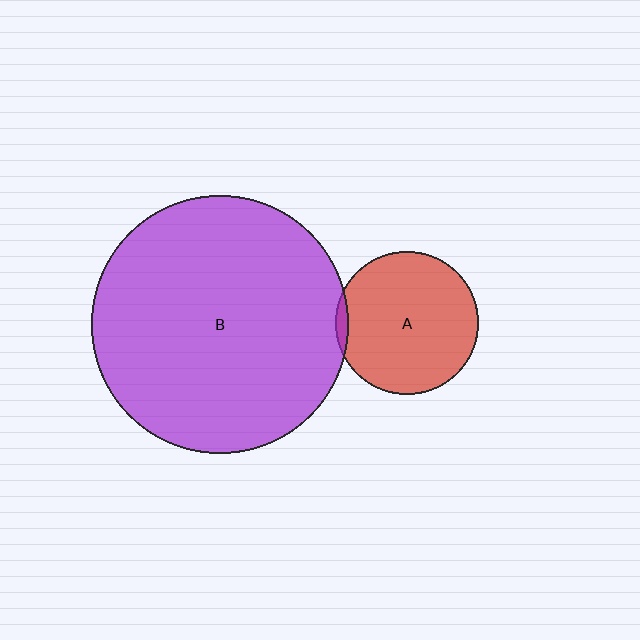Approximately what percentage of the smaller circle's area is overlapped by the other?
Approximately 5%.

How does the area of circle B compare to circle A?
Approximately 3.3 times.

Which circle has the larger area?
Circle B (purple).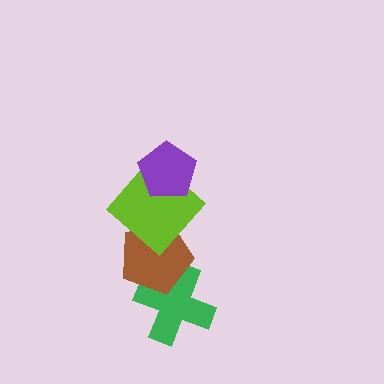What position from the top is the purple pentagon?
The purple pentagon is 1st from the top.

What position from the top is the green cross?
The green cross is 4th from the top.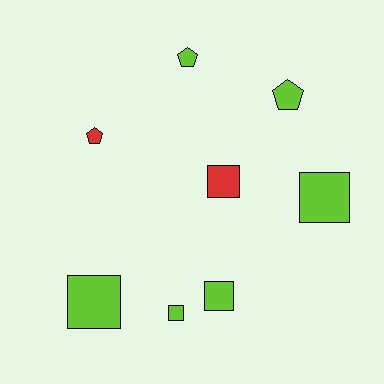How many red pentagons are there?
There is 1 red pentagon.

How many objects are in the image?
There are 8 objects.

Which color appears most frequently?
Lime, with 6 objects.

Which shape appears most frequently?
Square, with 5 objects.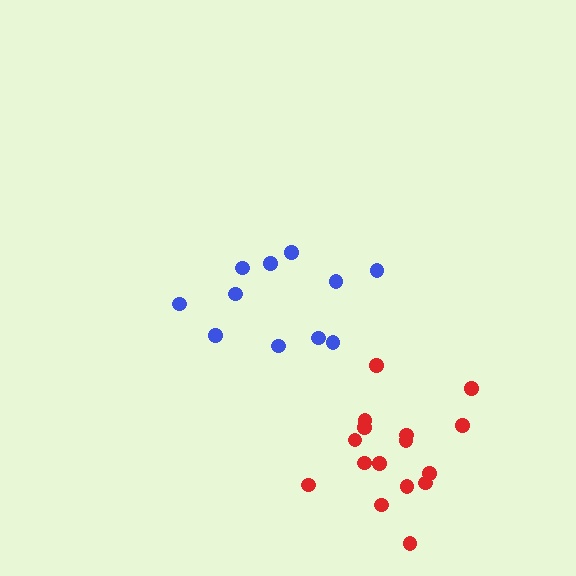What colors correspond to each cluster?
The clusters are colored: blue, red.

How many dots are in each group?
Group 1: 11 dots, Group 2: 16 dots (27 total).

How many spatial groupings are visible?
There are 2 spatial groupings.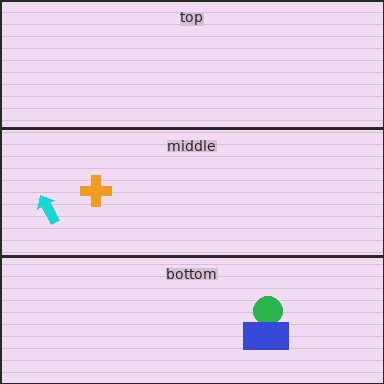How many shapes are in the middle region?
2.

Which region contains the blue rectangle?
The bottom region.